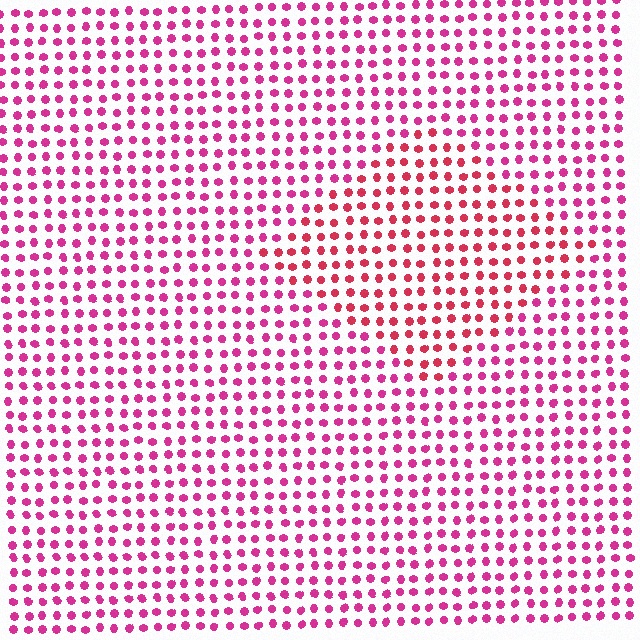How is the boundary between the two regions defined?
The boundary is defined purely by a slight shift in hue (about 24 degrees). Spacing, size, and orientation are identical on both sides.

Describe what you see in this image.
The image is filled with small magenta elements in a uniform arrangement. A diamond-shaped region is visible where the elements are tinted to a slightly different hue, forming a subtle color boundary.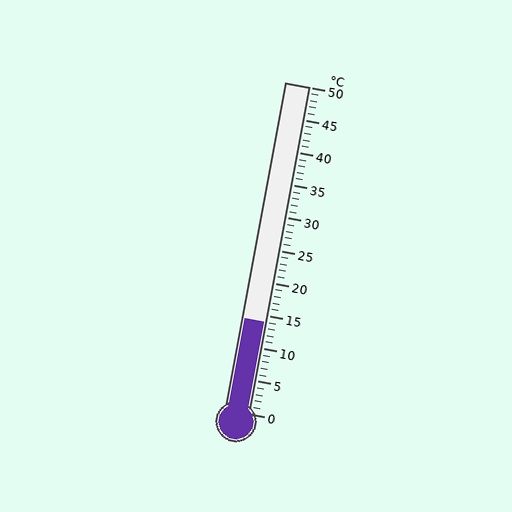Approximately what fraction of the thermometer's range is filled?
The thermometer is filled to approximately 30% of its range.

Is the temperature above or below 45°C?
The temperature is below 45°C.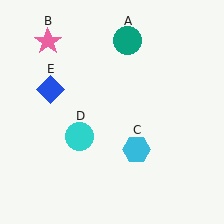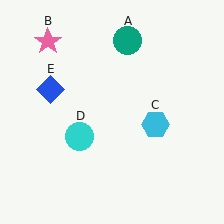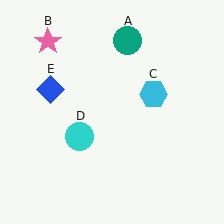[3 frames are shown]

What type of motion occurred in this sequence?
The cyan hexagon (object C) rotated counterclockwise around the center of the scene.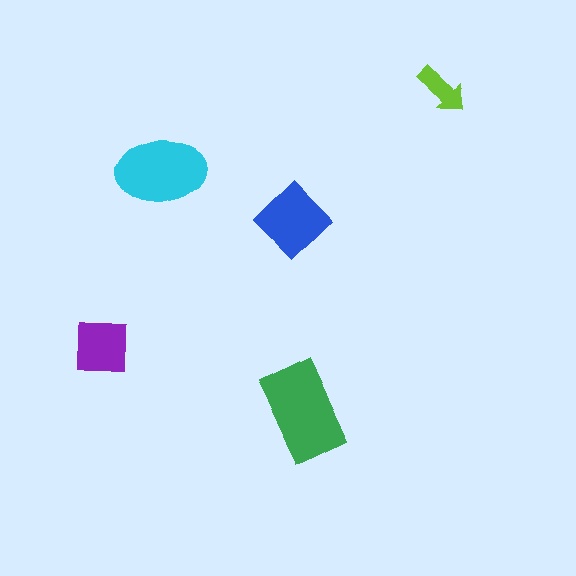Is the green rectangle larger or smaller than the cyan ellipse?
Larger.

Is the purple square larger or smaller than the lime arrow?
Larger.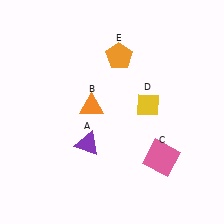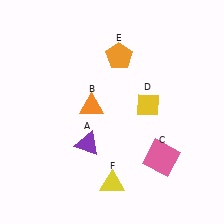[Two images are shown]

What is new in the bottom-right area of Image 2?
A yellow triangle (F) was added in the bottom-right area of Image 2.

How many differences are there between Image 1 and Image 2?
There is 1 difference between the two images.